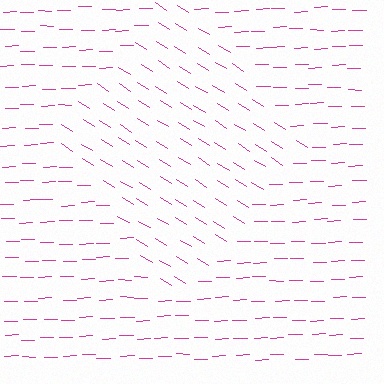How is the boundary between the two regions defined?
The boundary is defined purely by a change in line orientation (approximately 33 degrees difference). All lines are the same color and thickness.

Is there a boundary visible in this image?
Yes, there is a texture boundary formed by a change in line orientation.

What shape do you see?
I see a diamond.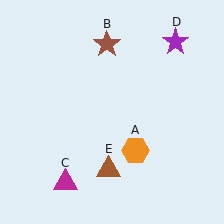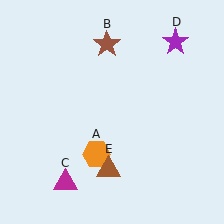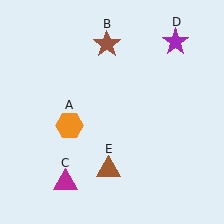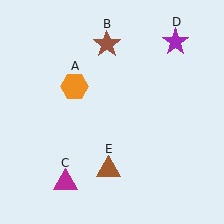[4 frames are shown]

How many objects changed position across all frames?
1 object changed position: orange hexagon (object A).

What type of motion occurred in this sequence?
The orange hexagon (object A) rotated clockwise around the center of the scene.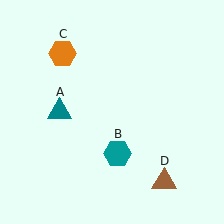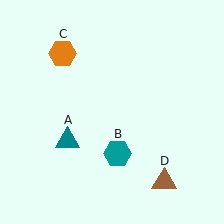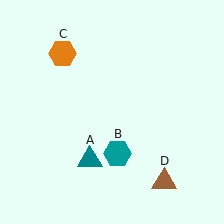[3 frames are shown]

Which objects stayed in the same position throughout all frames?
Teal hexagon (object B) and orange hexagon (object C) and brown triangle (object D) remained stationary.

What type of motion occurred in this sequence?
The teal triangle (object A) rotated counterclockwise around the center of the scene.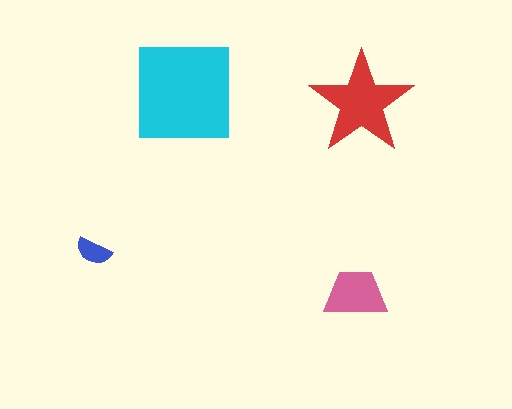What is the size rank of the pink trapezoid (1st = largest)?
3rd.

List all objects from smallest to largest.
The blue semicircle, the pink trapezoid, the red star, the cyan square.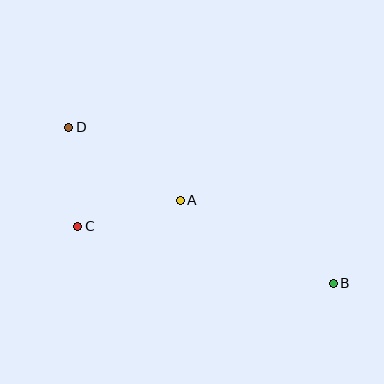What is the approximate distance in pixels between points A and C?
The distance between A and C is approximately 106 pixels.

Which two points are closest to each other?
Points C and D are closest to each other.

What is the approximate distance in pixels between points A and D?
The distance between A and D is approximately 133 pixels.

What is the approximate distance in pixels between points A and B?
The distance between A and B is approximately 174 pixels.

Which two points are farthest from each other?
Points B and D are farthest from each other.